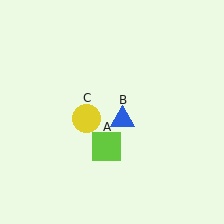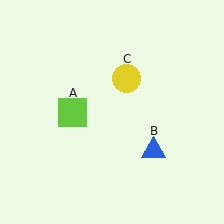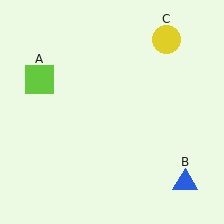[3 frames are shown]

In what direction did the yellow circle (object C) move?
The yellow circle (object C) moved up and to the right.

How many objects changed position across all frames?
3 objects changed position: lime square (object A), blue triangle (object B), yellow circle (object C).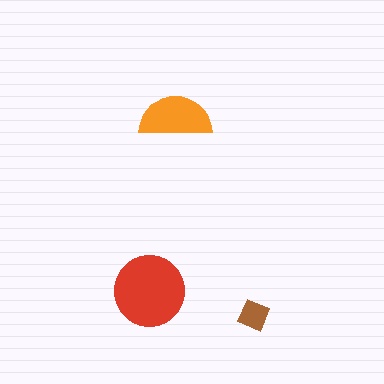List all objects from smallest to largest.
The brown diamond, the orange semicircle, the red circle.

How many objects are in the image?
There are 3 objects in the image.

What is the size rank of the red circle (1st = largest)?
1st.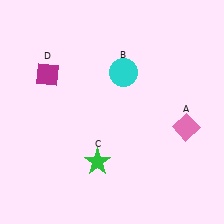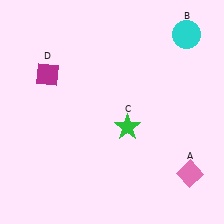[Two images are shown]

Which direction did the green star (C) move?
The green star (C) moved up.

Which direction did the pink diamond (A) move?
The pink diamond (A) moved down.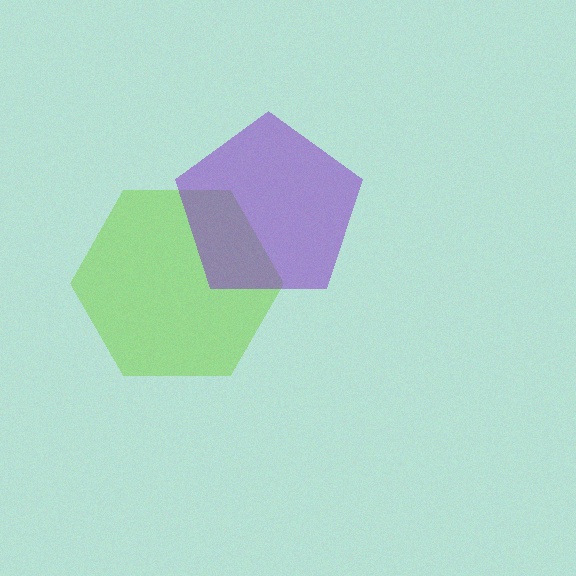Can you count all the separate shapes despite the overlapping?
Yes, there are 2 separate shapes.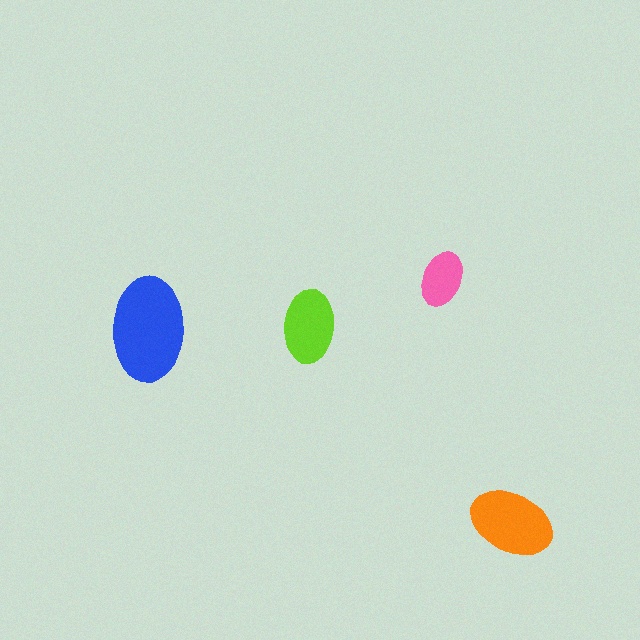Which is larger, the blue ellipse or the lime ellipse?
The blue one.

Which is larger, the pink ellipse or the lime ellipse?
The lime one.